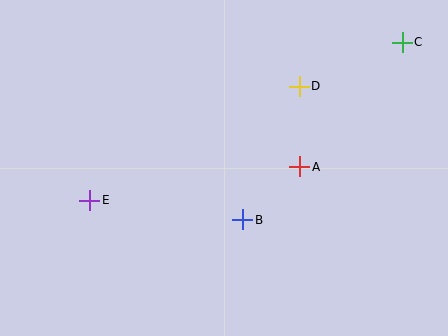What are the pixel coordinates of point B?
Point B is at (243, 220).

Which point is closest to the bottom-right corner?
Point A is closest to the bottom-right corner.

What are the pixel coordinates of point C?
Point C is at (402, 42).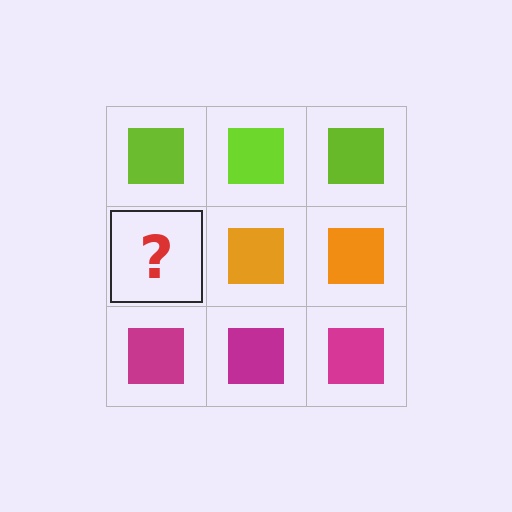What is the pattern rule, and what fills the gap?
The rule is that each row has a consistent color. The gap should be filled with an orange square.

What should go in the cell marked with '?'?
The missing cell should contain an orange square.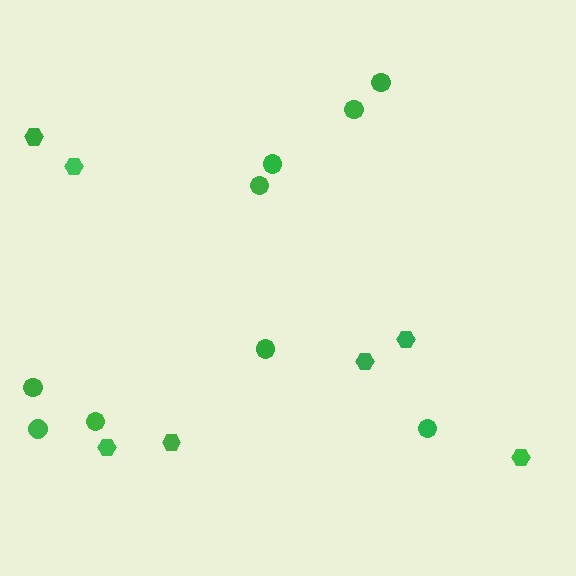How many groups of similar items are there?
There are 2 groups: one group of hexagons (7) and one group of circles (9).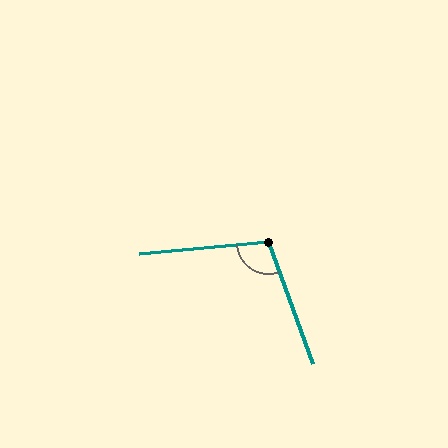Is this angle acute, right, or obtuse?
It is obtuse.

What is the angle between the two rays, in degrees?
Approximately 105 degrees.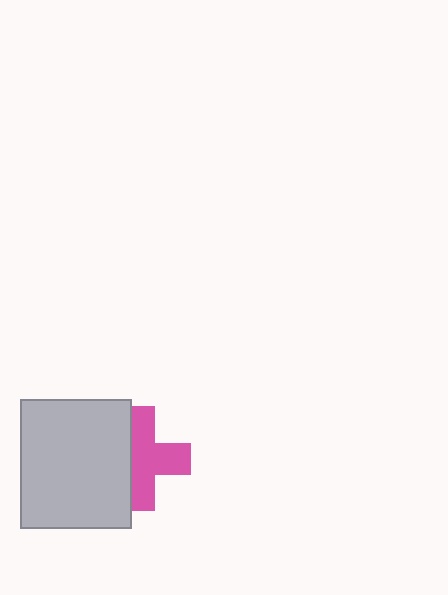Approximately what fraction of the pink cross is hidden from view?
Roughly 36% of the pink cross is hidden behind the light gray rectangle.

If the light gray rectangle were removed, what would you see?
You would see the complete pink cross.